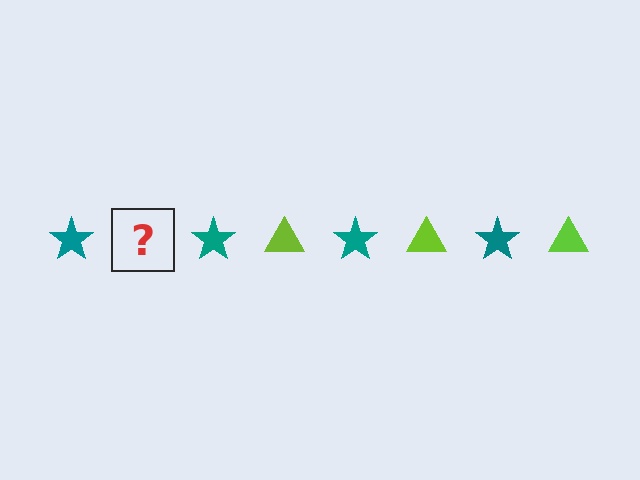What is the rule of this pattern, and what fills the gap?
The rule is that the pattern alternates between teal star and lime triangle. The gap should be filled with a lime triangle.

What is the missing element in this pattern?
The missing element is a lime triangle.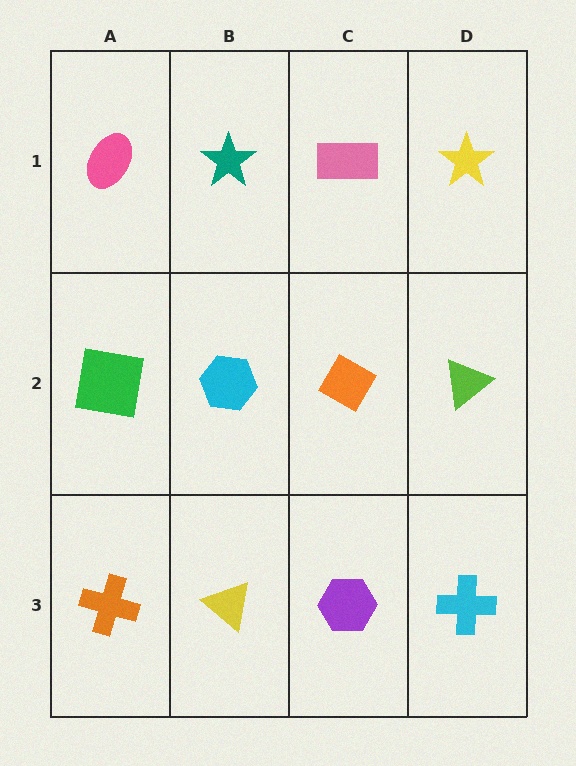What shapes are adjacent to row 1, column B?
A cyan hexagon (row 2, column B), a pink ellipse (row 1, column A), a pink rectangle (row 1, column C).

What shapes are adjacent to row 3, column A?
A green square (row 2, column A), a yellow triangle (row 3, column B).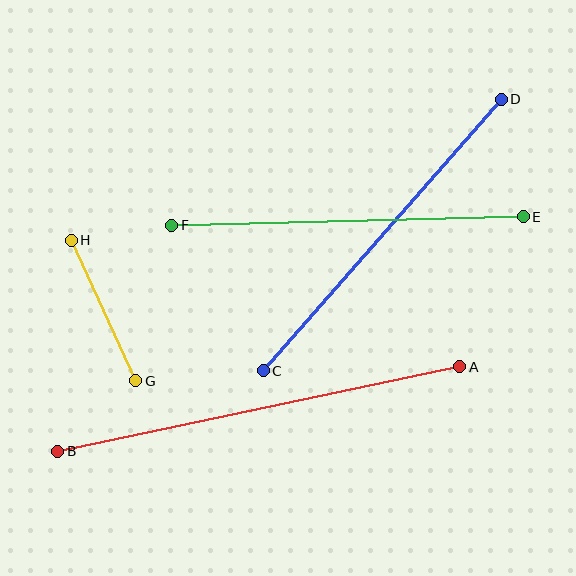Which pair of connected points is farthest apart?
Points A and B are farthest apart.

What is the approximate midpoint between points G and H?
The midpoint is at approximately (103, 311) pixels.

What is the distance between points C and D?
The distance is approximately 361 pixels.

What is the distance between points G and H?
The distance is approximately 154 pixels.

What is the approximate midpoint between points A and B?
The midpoint is at approximately (259, 409) pixels.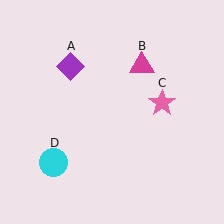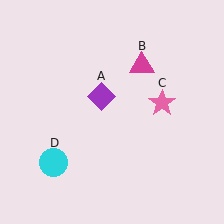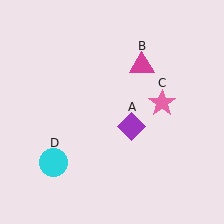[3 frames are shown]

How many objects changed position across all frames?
1 object changed position: purple diamond (object A).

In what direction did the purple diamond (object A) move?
The purple diamond (object A) moved down and to the right.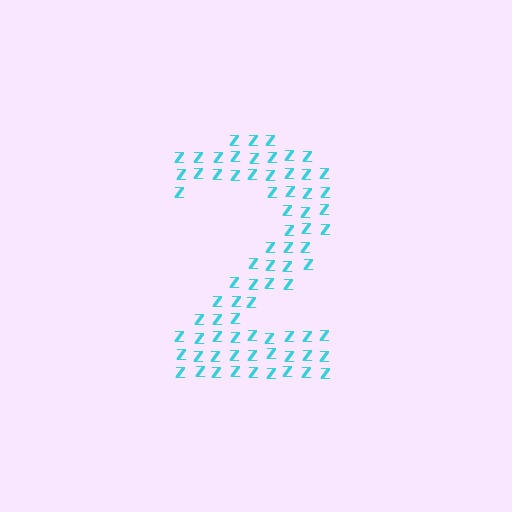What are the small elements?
The small elements are letter Z's.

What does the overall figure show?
The overall figure shows the digit 2.